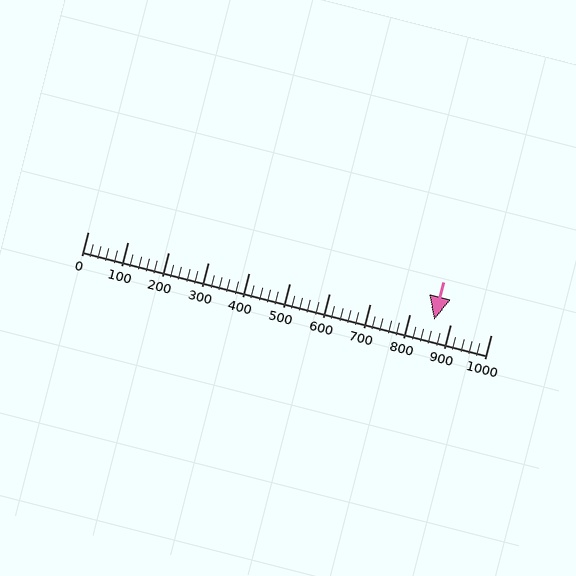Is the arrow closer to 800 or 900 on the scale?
The arrow is closer to 900.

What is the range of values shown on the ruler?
The ruler shows values from 0 to 1000.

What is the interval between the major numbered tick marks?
The major tick marks are spaced 100 units apart.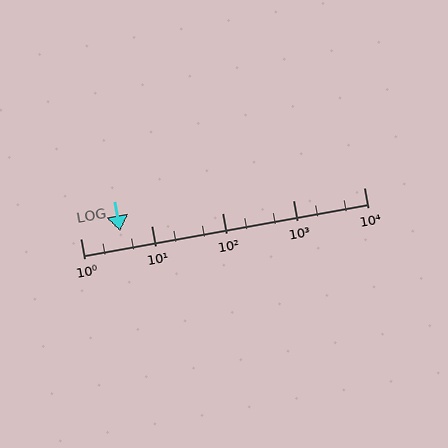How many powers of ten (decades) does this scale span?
The scale spans 4 decades, from 1 to 10000.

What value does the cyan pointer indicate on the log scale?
The pointer indicates approximately 3.6.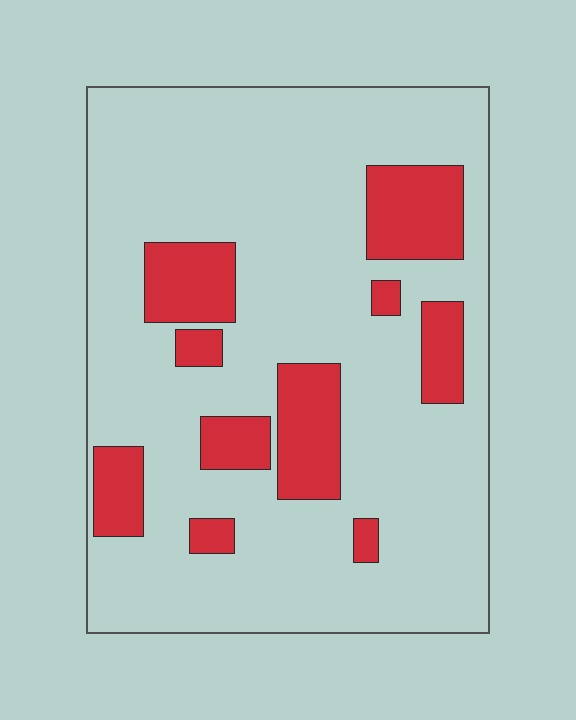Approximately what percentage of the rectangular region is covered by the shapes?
Approximately 20%.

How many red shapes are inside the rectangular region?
10.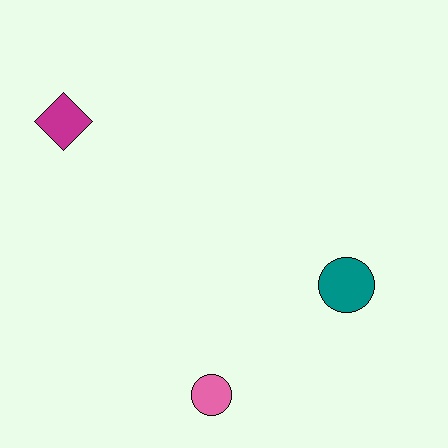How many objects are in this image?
There are 3 objects.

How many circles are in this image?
There are 2 circles.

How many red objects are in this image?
There are no red objects.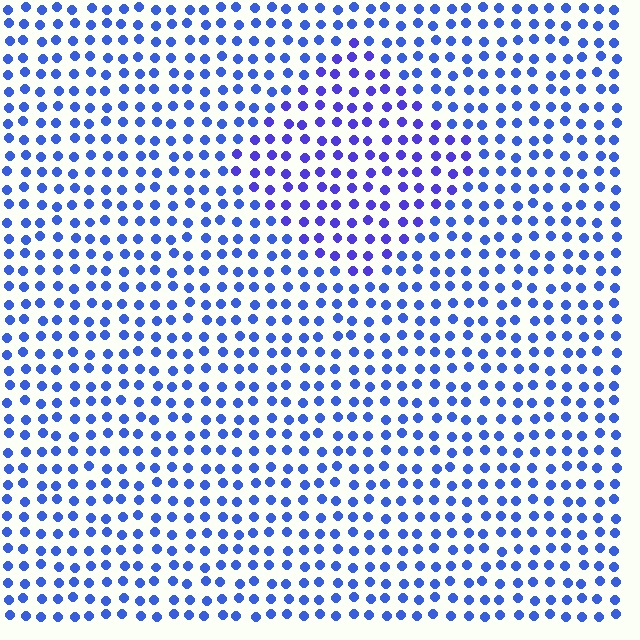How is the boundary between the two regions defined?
The boundary is defined purely by a slight shift in hue (about 22 degrees). Spacing, size, and orientation are identical on both sides.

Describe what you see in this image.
The image is filled with small blue elements in a uniform arrangement. A diamond-shaped region is visible where the elements are tinted to a slightly different hue, forming a subtle color boundary.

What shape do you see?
I see a diamond.